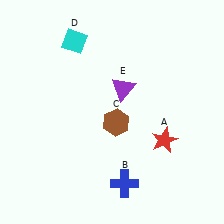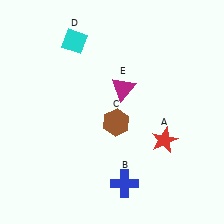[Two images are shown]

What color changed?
The triangle (E) changed from purple in Image 1 to magenta in Image 2.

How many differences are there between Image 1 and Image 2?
There is 1 difference between the two images.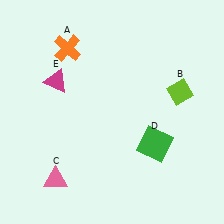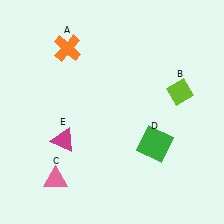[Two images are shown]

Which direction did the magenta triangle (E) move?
The magenta triangle (E) moved down.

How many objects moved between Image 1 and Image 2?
1 object moved between the two images.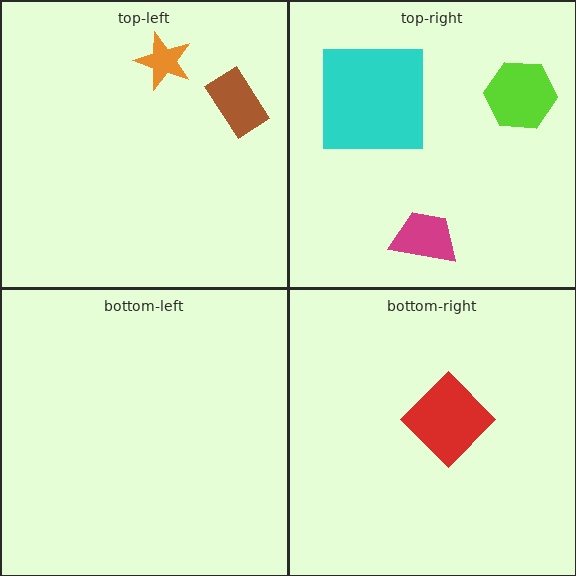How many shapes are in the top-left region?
2.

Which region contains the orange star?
The top-left region.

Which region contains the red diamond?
The bottom-right region.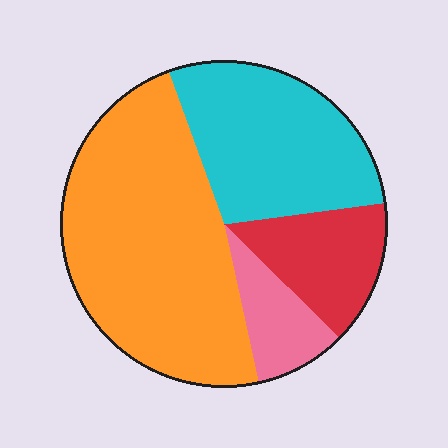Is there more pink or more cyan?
Cyan.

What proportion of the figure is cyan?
Cyan covers about 30% of the figure.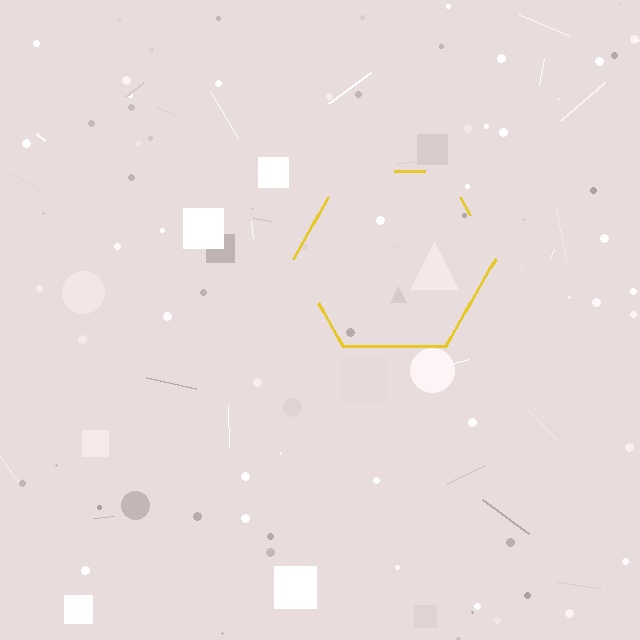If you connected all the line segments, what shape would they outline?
They would outline a hexagon.